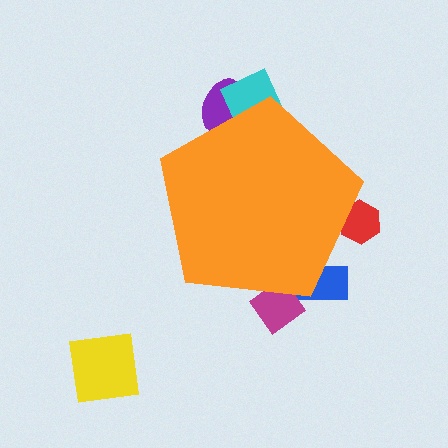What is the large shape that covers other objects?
An orange pentagon.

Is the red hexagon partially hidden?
Yes, the red hexagon is partially hidden behind the orange pentagon.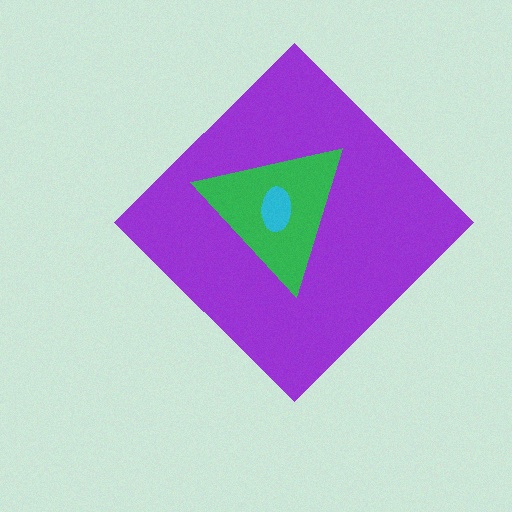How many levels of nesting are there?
3.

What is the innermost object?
The cyan ellipse.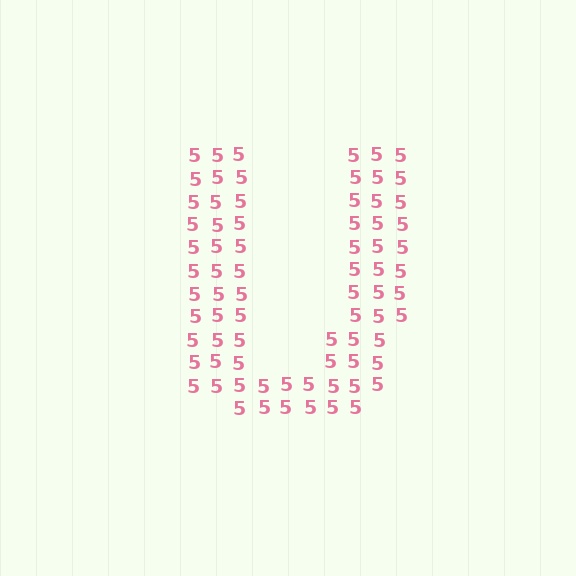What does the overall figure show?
The overall figure shows the letter U.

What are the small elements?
The small elements are digit 5's.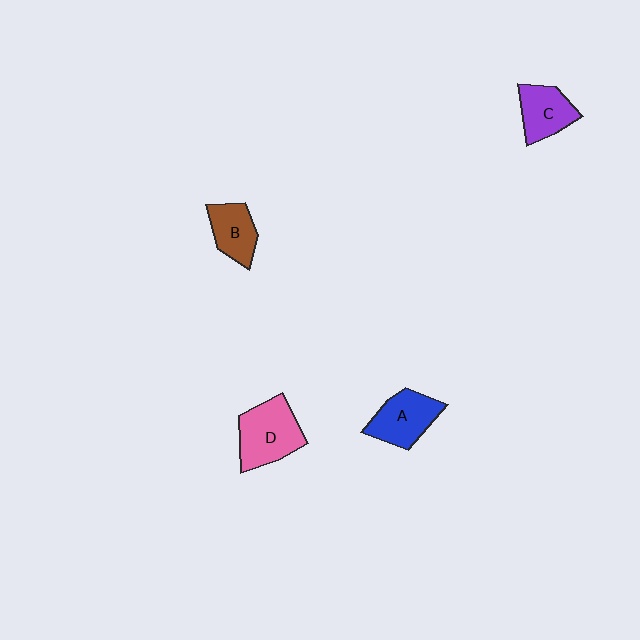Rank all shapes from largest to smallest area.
From largest to smallest: D (pink), A (blue), C (purple), B (brown).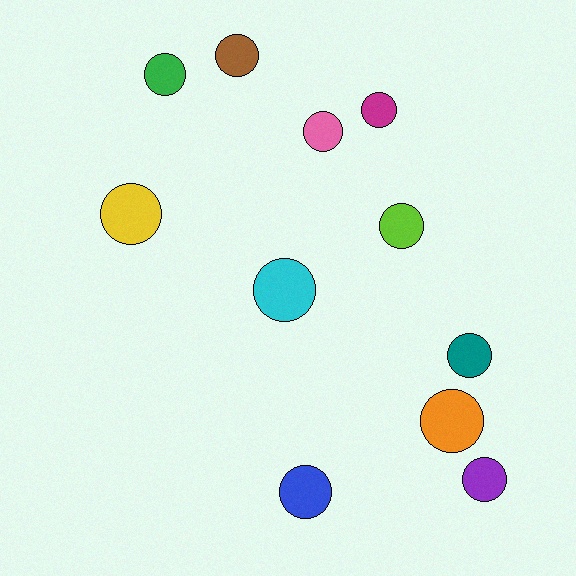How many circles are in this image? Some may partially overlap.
There are 11 circles.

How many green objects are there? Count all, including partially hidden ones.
There is 1 green object.